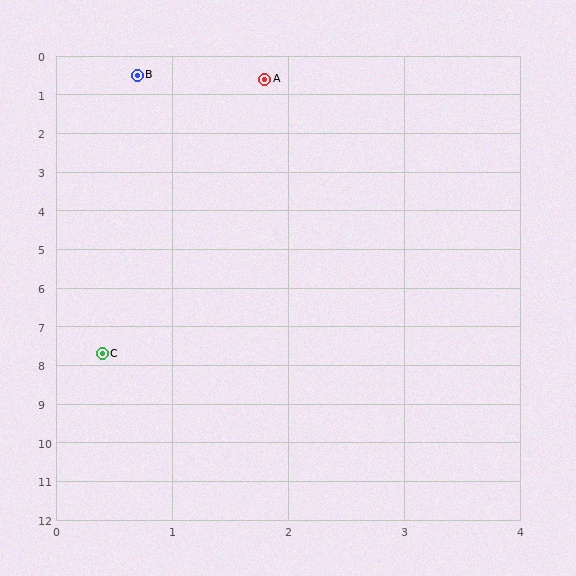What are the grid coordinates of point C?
Point C is at approximately (0.4, 7.7).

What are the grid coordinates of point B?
Point B is at approximately (0.7, 0.5).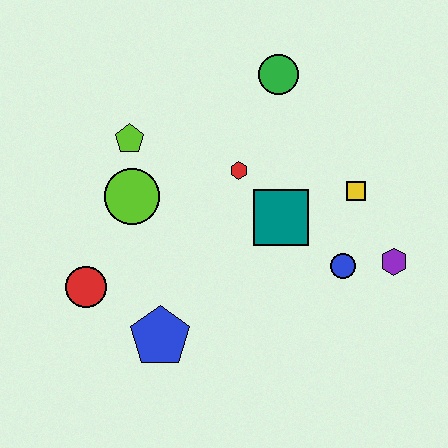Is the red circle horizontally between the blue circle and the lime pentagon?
No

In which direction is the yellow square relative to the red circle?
The yellow square is to the right of the red circle.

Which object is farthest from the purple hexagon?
The red circle is farthest from the purple hexagon.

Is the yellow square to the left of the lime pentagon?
No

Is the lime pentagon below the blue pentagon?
No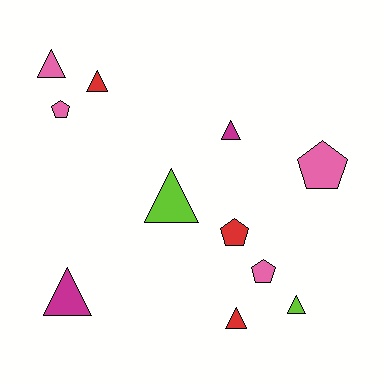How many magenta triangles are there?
There are 2 magenta triangles.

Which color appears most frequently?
Pink, with 4 objects.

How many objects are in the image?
There are 11 objects.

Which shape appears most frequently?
Triangle, with 7 objects.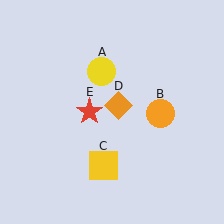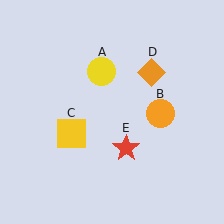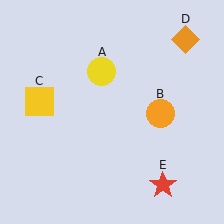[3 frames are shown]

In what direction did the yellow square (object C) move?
The yellow square (object C) moved up and to the left.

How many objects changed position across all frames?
3 objects changed position: yellow square (object C), orange diamond (object D), red star (object E).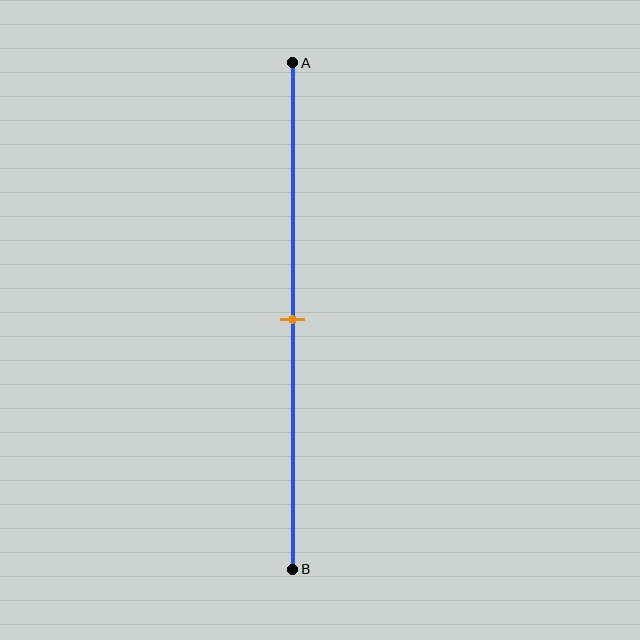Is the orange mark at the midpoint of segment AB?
Yes, the mark is approximately at the midpoint.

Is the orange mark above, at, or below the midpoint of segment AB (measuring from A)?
The orange mark is approximately at the midpoint of segment AB.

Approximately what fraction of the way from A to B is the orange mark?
The orange mark is approximately 50% of the way from A to B.